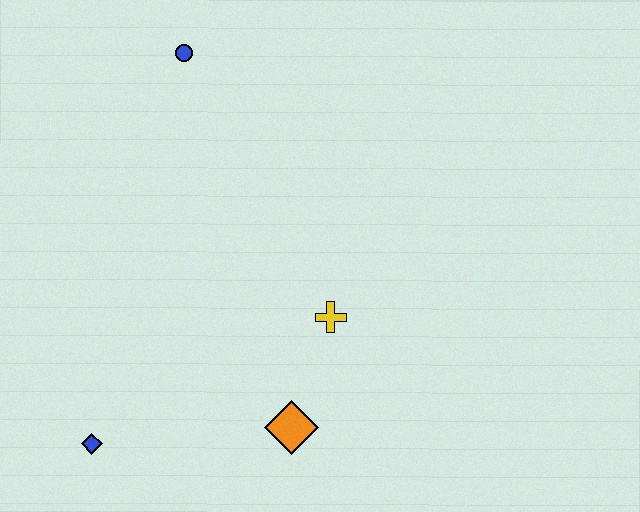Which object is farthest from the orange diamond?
The blue circle is farthest from the orange diamond.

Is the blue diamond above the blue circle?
No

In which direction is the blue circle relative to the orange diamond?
The blue circle is above the orange diamond.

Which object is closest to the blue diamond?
The orange diamond is closest to the blue diamond.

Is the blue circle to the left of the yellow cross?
Yes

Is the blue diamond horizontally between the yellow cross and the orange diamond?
No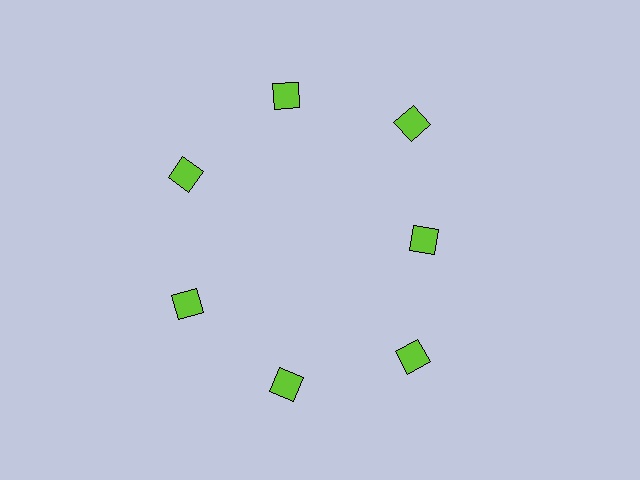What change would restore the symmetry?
The symmetry would be restored by moving it outward, back onto the ring so that all 7 squares sit at equal angles and equal distance from the center.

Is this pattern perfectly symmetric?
No. The 7 lime squares are arranged in a ring, but one element near the 3 o'clock position is pulled inward toward the center, breaking the 7-fold rotational symmetry.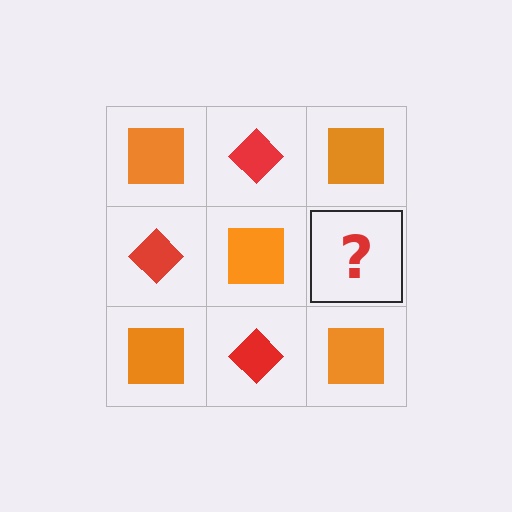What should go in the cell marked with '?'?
The missing cell should contain a red diamond.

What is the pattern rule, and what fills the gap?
The rule is that it alternates orange square and red diamond in a checkerboard pattern. The gap should be filled with a red diamond.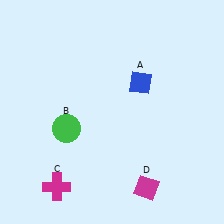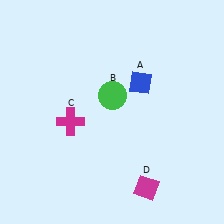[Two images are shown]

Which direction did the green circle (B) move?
The green circle (B) moved right.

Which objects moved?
The objects that moved are: the green circle (B), the magenta cross (C).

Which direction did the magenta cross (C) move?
The magenta cross (C) moved up.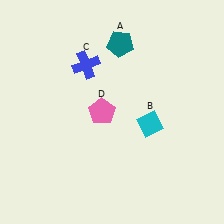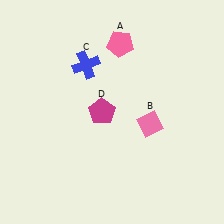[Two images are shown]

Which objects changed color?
A changed from teal to pink. B changed from cyan to pink. D changed from pink to magenta.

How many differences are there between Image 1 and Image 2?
There are 3 differences between the two images.